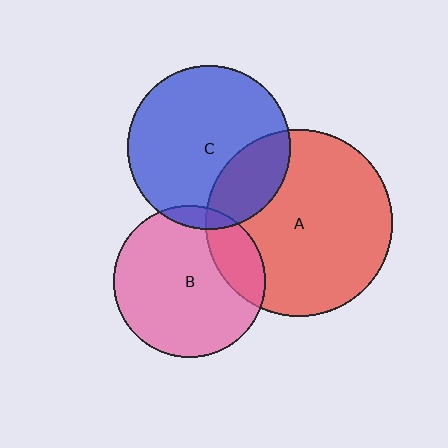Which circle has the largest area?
Circle A (red).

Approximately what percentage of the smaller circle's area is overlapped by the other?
Approximately 5%.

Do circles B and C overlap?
Yes.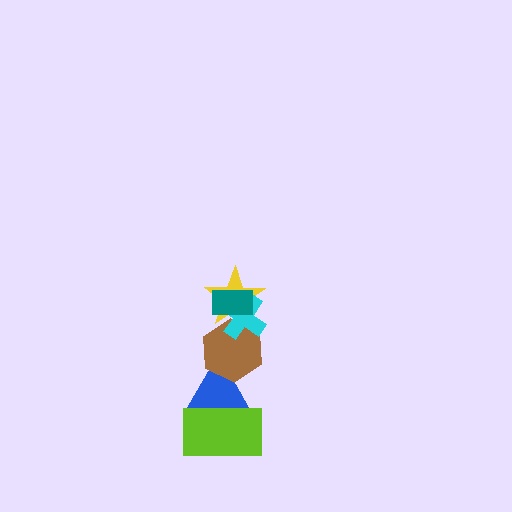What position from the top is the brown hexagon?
The brown hexagon is 4th from the top.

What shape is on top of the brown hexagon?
The yellow star is on top of the brown hexagon.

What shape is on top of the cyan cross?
The teal rectangle is on top of the cyan cross.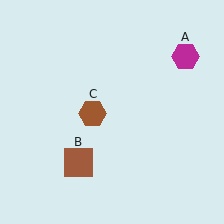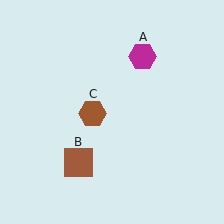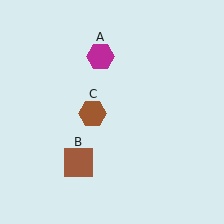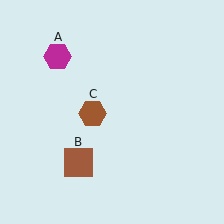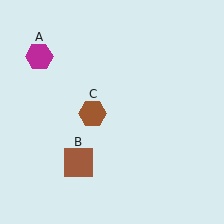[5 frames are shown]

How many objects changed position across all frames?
1 object changed position: magenta hexagon (object A).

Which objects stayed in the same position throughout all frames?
Brown square (object B) and brown hexagon (object C) remained stationary.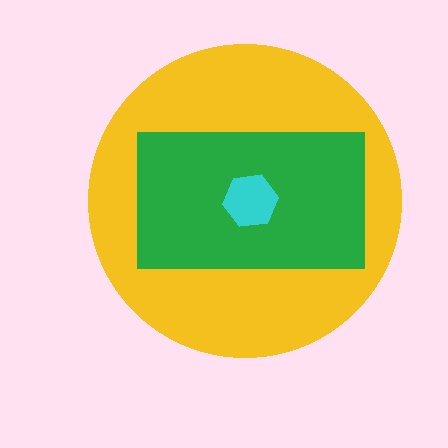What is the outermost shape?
The yellow circle.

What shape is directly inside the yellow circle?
The green rectangle.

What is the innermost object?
The cyan hexagon.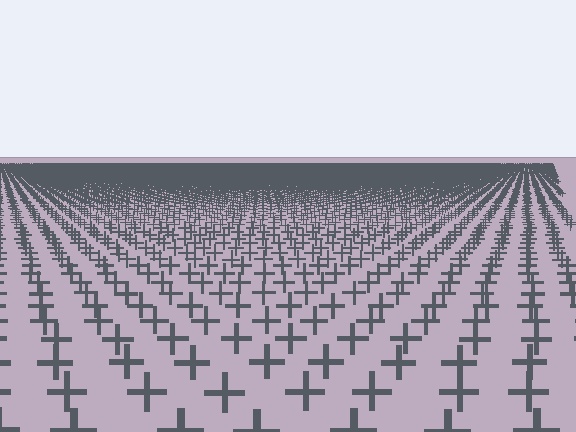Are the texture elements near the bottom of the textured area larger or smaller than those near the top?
Larger. Near the bottom, elements are closer to the viewer and appear at a bigger on-screen size.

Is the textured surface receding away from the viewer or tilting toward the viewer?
The surface is receding away from the viewer. Texture elements get smaller and denser toward the top.